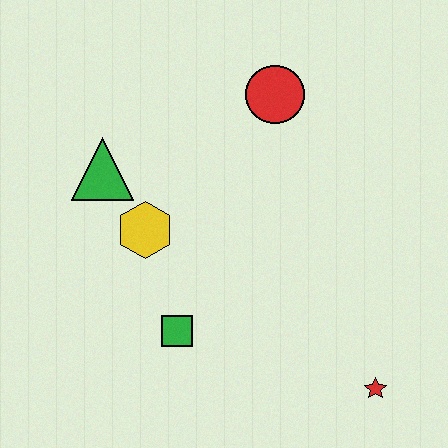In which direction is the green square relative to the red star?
The green square is to the left of the red star.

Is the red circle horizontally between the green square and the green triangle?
No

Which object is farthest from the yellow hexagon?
The red star is farthest from the yellow hexagon.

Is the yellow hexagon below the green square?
No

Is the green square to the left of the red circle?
Yes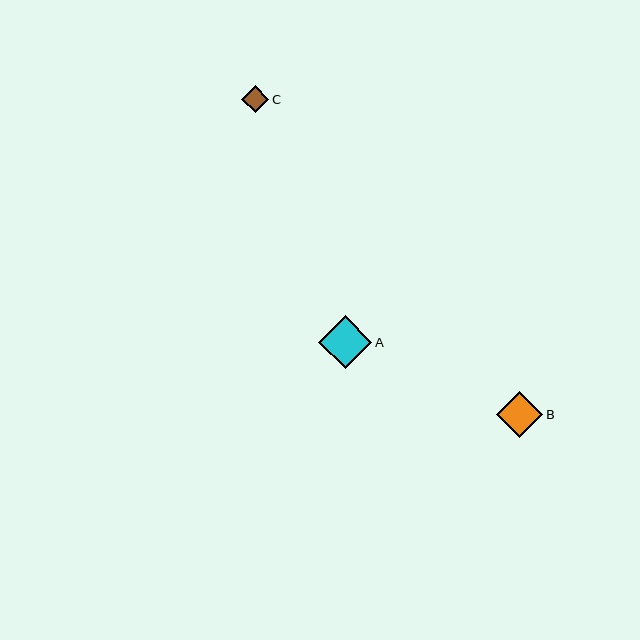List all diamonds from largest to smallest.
From largest to smallest: A, B, C.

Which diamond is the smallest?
Diamond C is the smallest with a size of approximately 27 pixels.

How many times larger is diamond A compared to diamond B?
Diamond A is approximately 1.2 times the size of diamond B.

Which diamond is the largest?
Diamond A is the largest with a size of approximately 53 pixels.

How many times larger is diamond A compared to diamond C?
Diamond A is approximately 2.0 times the size of diamond C.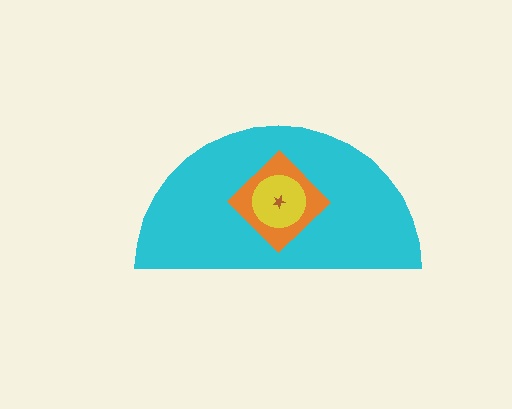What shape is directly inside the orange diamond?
The yellow circle.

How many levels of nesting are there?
4.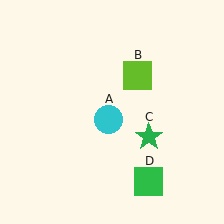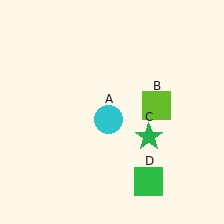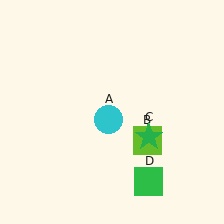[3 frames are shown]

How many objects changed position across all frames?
1 object changed position: lime square (object B).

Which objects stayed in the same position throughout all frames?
Cyan circle (object A) and green star (object C) and green square (object D) remained stationary.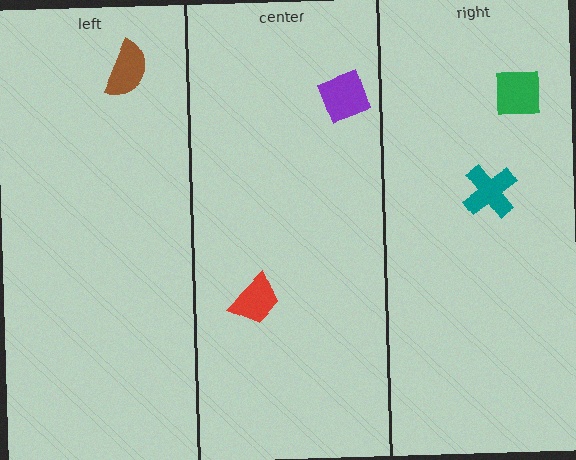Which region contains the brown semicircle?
The left region.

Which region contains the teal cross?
The right region.